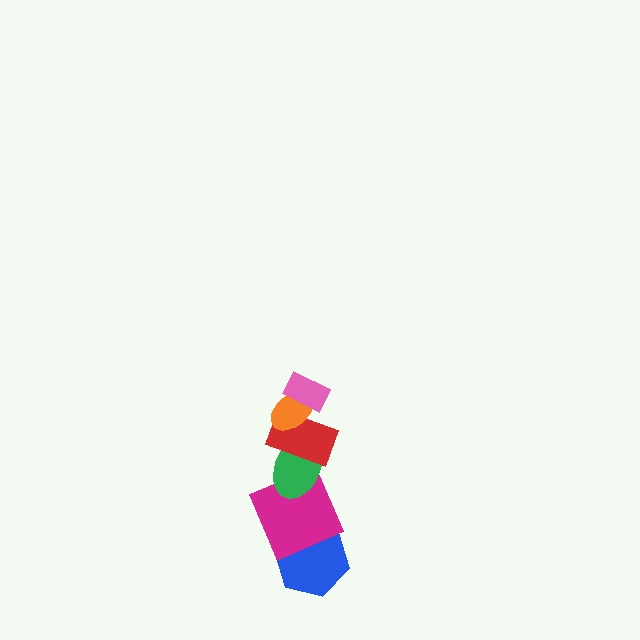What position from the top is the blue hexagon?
The blue hexagon is 6th from the top.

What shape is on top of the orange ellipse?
The pink rectangle is on top of the orange ellipse.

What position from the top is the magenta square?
The magenta square is 5th from the top.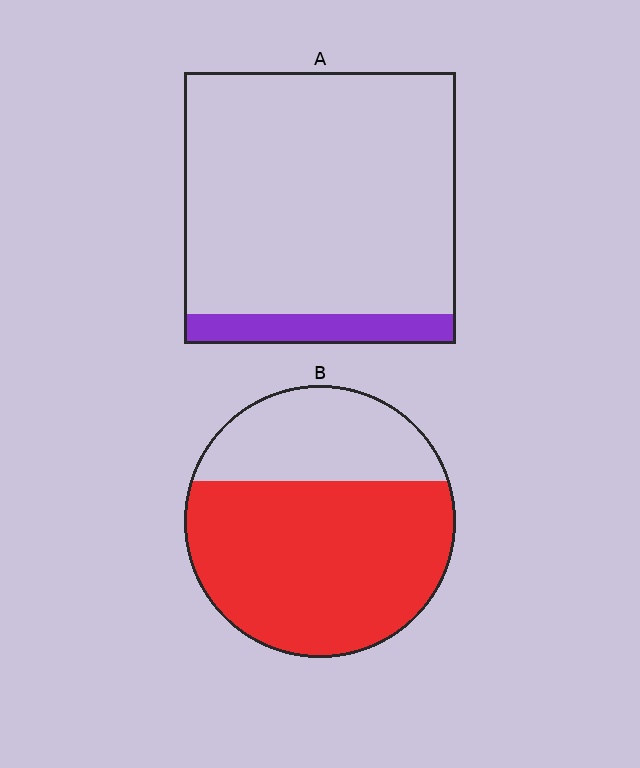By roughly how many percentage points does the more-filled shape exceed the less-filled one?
By roughly 60 percentage points (B over A).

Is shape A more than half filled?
No.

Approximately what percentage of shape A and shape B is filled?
A is approximately 10% and B is approximately 70%.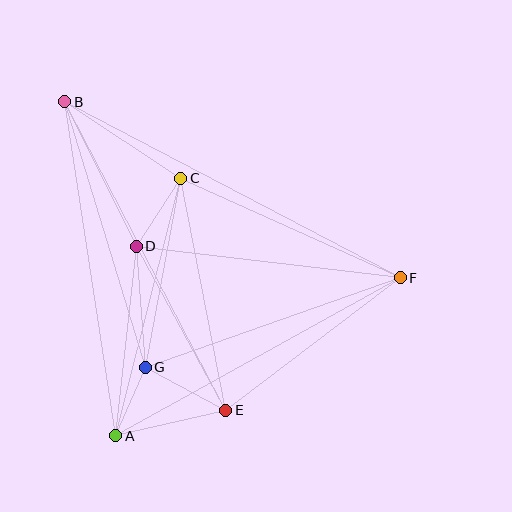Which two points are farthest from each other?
Points B and F are farthest from each other.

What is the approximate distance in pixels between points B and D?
The distance between B and D is approximately 161 pixels.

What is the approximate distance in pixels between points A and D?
The distance between A and D is approximately 191 pixels.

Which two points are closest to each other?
Points A and G are closest to each other.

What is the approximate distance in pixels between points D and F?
The distance between D and F is approximately 266 pixels.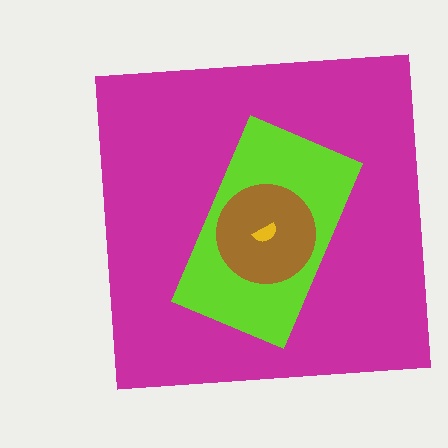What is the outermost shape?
The magenta square.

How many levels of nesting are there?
4.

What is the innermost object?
The yellow semicircle.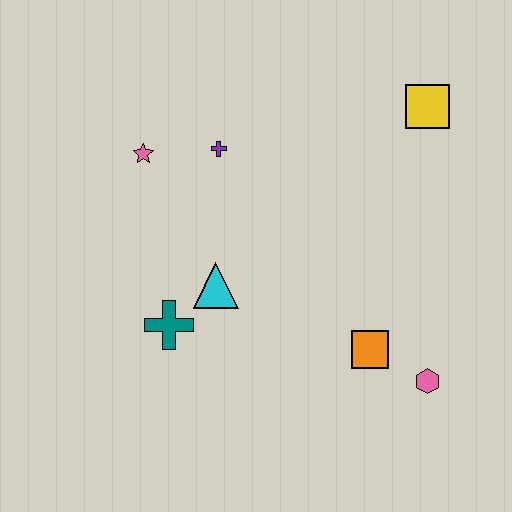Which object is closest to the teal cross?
The cyan triangle is closest to the teal cross.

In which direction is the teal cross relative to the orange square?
The teal cross is to the left of the orange square.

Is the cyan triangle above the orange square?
Yes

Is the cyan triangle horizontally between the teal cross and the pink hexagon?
Yes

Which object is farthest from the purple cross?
The pink hexagon is farthest from the purple cross.